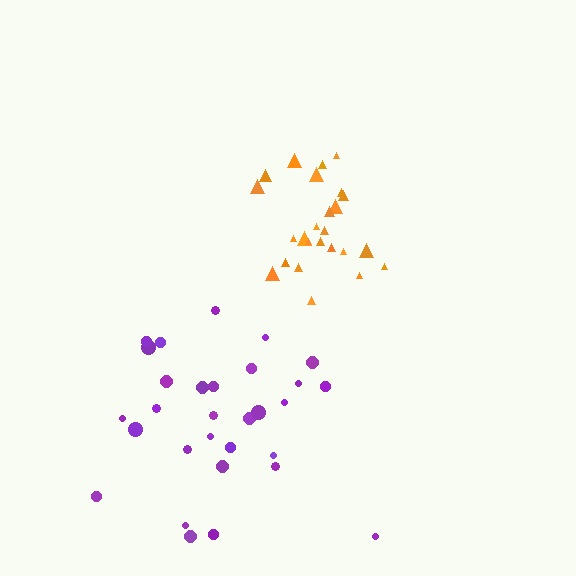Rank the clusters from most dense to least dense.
orange, purple.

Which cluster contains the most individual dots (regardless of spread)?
Purple (30).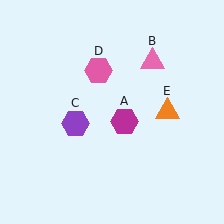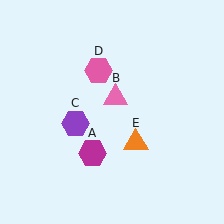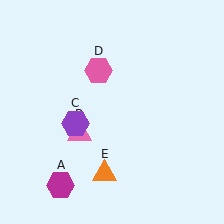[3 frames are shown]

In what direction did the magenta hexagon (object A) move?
The magenta hexagon (object A) moved down and to the left.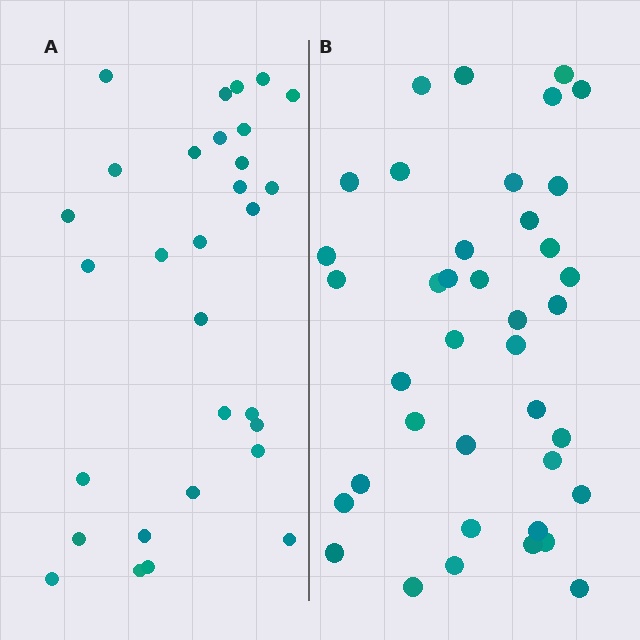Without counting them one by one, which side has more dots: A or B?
Region B (the right region) has more dots.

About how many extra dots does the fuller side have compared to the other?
Region B has roughly 8 or so more dots than region A.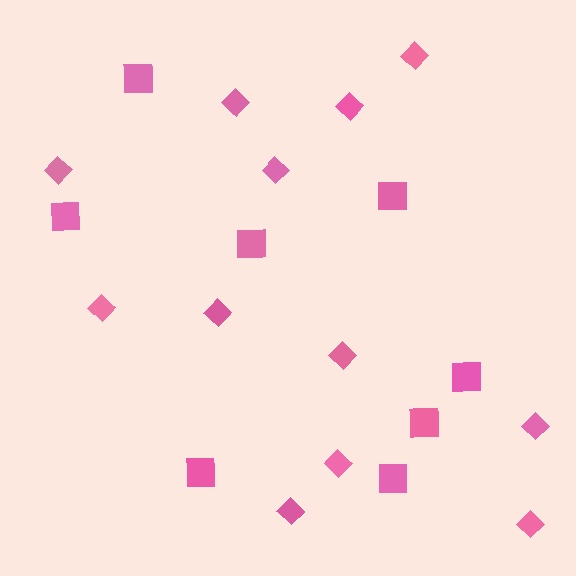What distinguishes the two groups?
There are 2 groups: one group of squares (8) and one group of diamonds (12).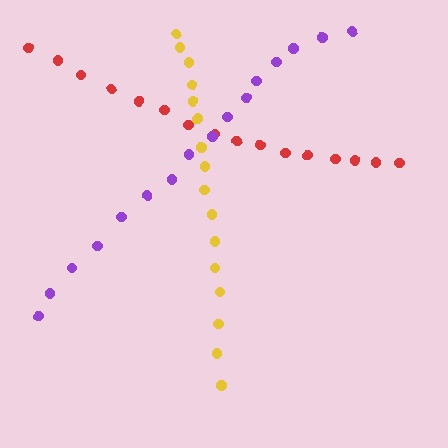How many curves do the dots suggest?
There are 3 distinct paths.